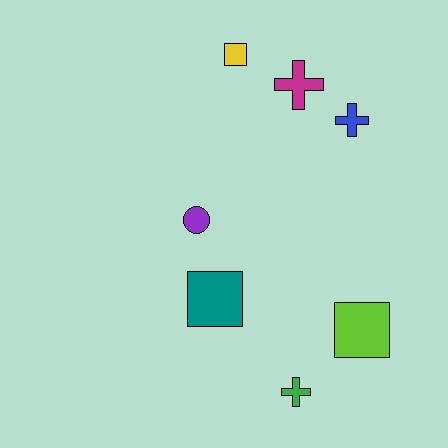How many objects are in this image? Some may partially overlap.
There are 7 objects.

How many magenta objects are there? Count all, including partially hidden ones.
There is 1 magenta object.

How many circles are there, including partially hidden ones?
There is 1 circle.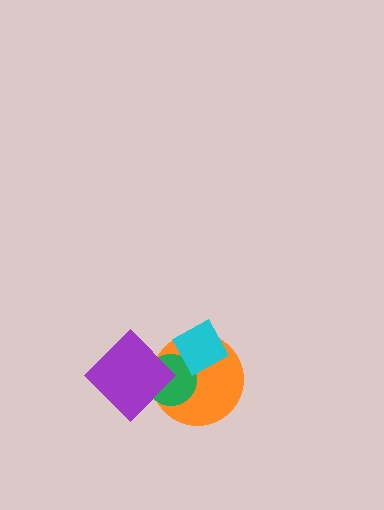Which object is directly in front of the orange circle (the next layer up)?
The green circle is directly in front of the orange circle.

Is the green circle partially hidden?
Yes, it is partially covered by another shape.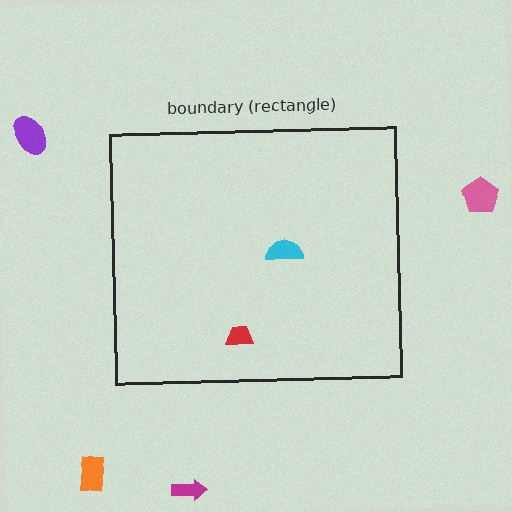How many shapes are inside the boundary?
2 inside, 4 outside.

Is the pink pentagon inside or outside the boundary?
Outside.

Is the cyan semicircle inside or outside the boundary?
Inside.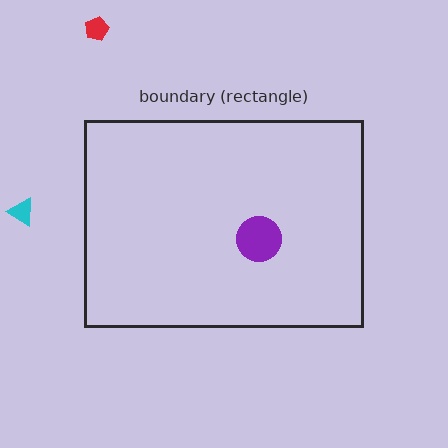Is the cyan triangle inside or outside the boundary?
Outside.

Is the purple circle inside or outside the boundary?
Inside.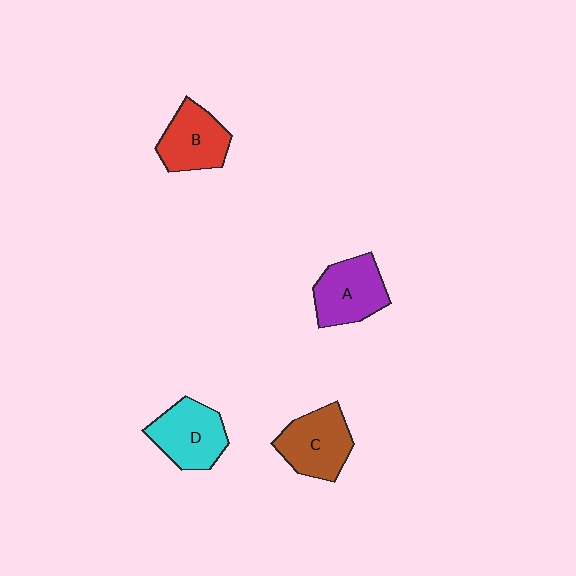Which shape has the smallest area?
Shape B (red).